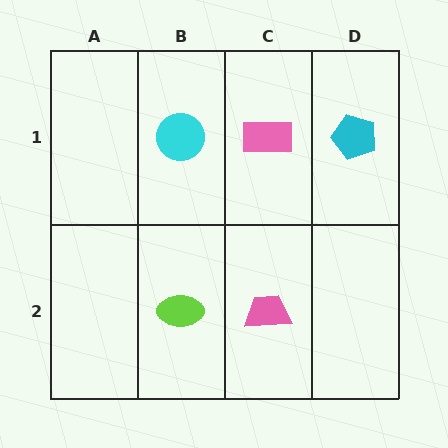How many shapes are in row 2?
2 shapes.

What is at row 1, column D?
A cyan pentagon.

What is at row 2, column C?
A pink trapezoid.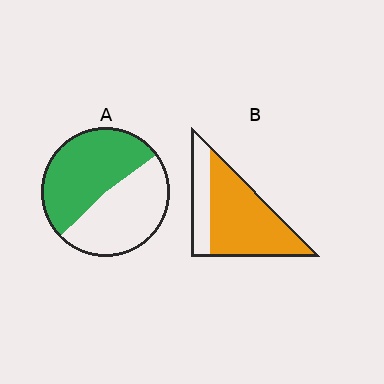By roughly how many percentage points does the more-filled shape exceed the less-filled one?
By roughly 20 percentage points (B over A).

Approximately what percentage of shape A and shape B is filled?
A is approximately 50% and B is approximately 75%.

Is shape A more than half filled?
Roughly half.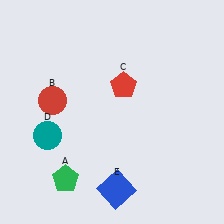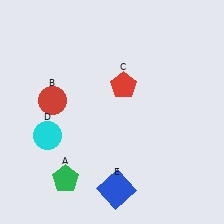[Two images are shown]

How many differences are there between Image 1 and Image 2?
There is 1 difference between the two images.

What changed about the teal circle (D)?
In Image 1, D is teal. In Image 2, it changed to cyan.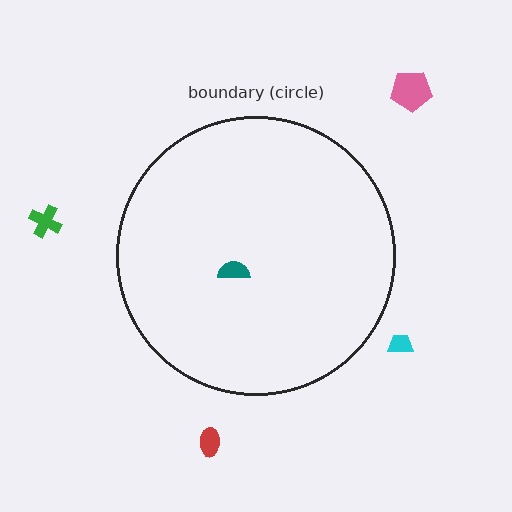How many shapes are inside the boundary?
1 inside, 4 outside.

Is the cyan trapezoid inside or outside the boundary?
Outside.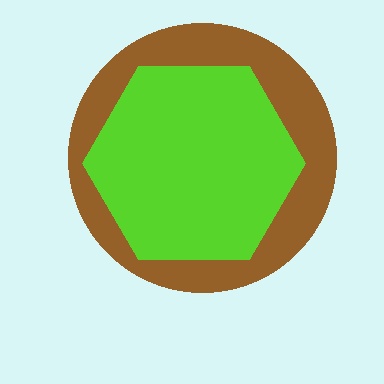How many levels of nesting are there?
2.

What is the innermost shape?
The lime hexagon.